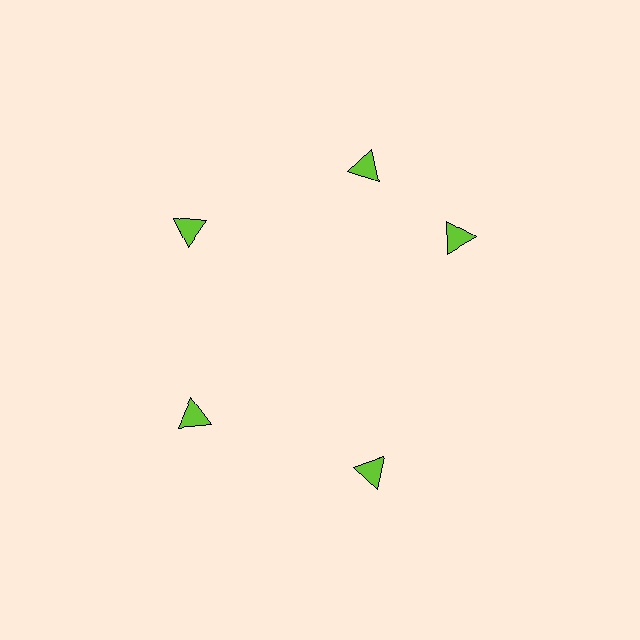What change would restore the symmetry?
The symmetry would be restored by rotating it back into even spacing with its neighbors so that all 5 triangles sit at equal angles and equal distance from the center.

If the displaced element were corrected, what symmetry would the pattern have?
It would have 5-fold rotational symmetry — the pattern would map onto itself every 72 degrees.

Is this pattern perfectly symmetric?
No. The 5 lime triangles are arranged in a ring, but one element near the 3 o'clock position is rotated out of alignment along the ring, breaking the 5-fold rotational symmetry.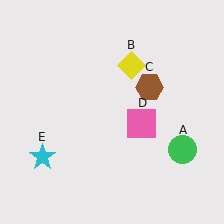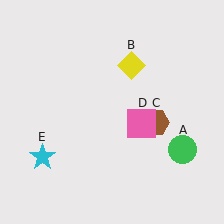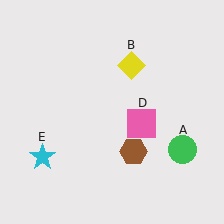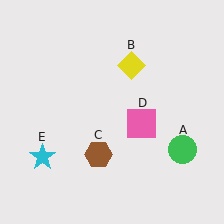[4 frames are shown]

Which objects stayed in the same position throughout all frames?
Green circle (object A) and yellow diamond (object B) and pink square (object D) and cyan star (object E) remained stationary.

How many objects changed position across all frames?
1 object changed position: brown hexagon (object C).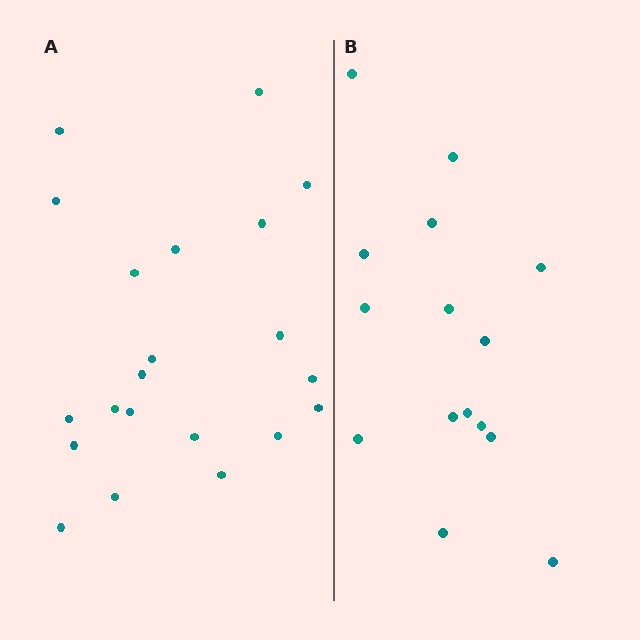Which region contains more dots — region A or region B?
Region A (the left region) has more dots.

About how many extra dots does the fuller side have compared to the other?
Region A has about 6 more dots than region B.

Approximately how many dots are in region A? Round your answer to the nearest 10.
About 20 dots. (The exact count is 21, which rounds to 20.)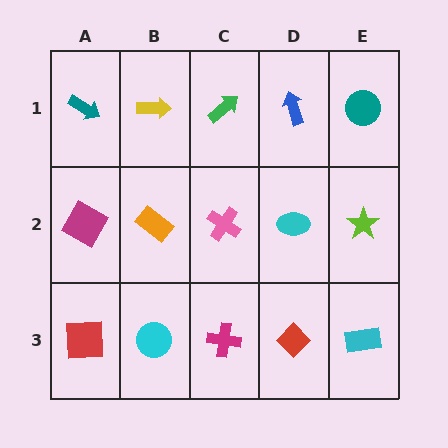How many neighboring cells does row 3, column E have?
2.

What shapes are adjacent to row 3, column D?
A cyan ellipse (row 2, column D), a magenta cross (row 3, column C), a cyan rectangle (row 3, column E).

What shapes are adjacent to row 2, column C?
A green arrow (row 1, column C), a magenta cross (row 3, column C), an orange rectangle (row 2, column B), a cyan ellipse (row 2, column D).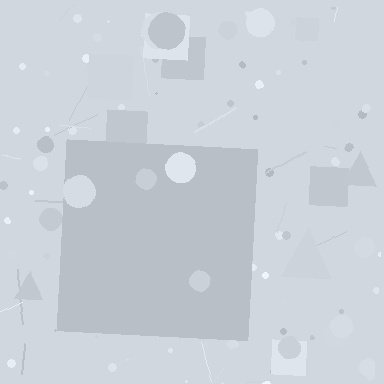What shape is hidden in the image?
A square is hidden in the image.